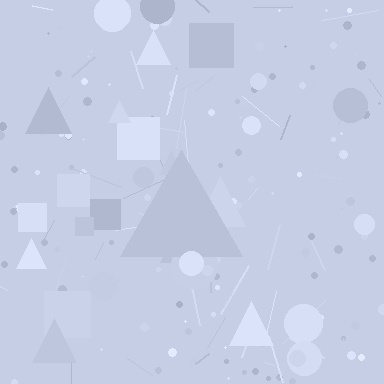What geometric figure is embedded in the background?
A triangle is embedded in the background.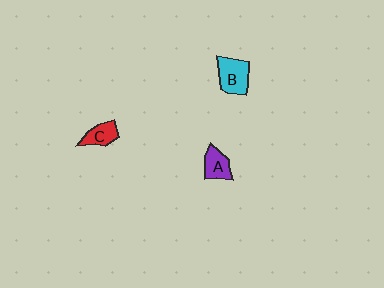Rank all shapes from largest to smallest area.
From largest to smallest: B (cyan), A (purple), C (red).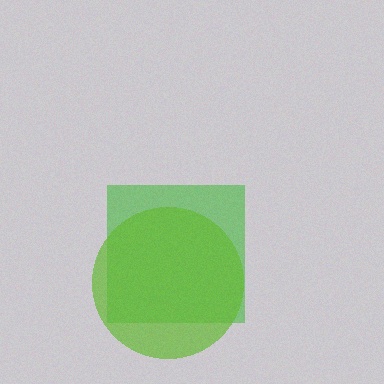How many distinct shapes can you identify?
There are 2 distinct shapes: a green square, a lime circle.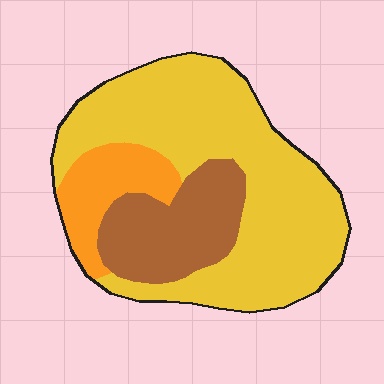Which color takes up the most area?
Yellow, at roughly 65%.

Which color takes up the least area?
Orange, at roughly 15%.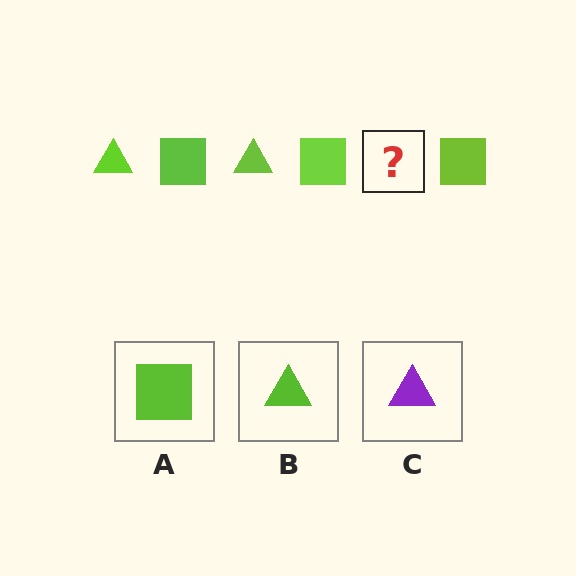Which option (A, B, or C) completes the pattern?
B.